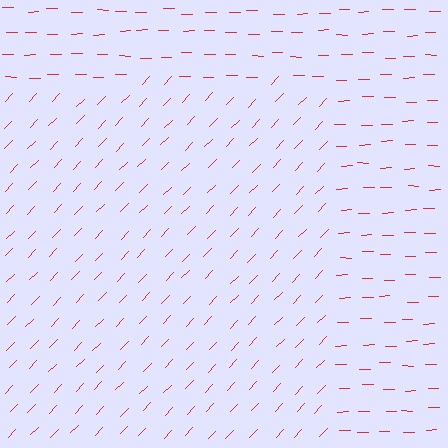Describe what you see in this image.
The image is filled with small red line segments. A rectangle region in the image has lines oriented differently from the surrounding lines, creating a visible texture boundary.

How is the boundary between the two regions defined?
The boundary is defined purely by a change in line orientation (approximately 45 degrees difference). All lines are the same color and thickness.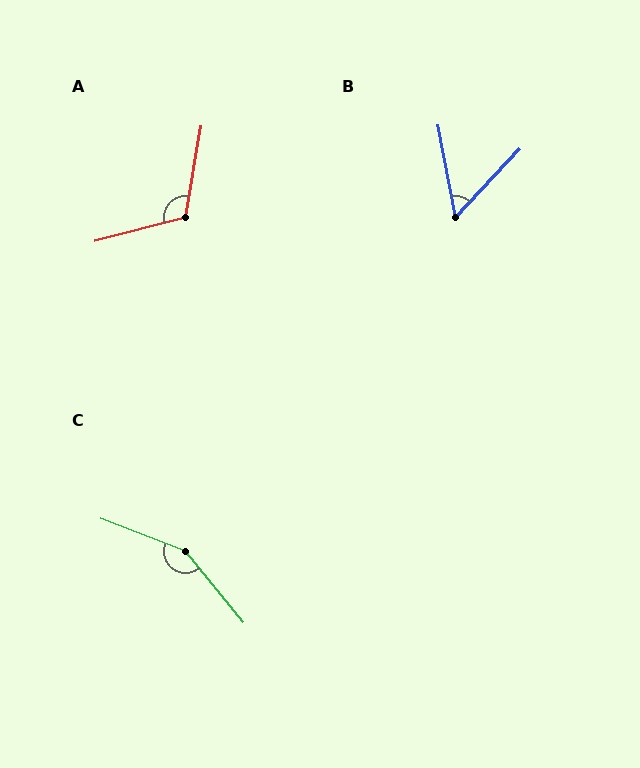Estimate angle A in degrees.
Approximately 114 degrees.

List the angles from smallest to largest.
B (54°), A (114°), C (151°).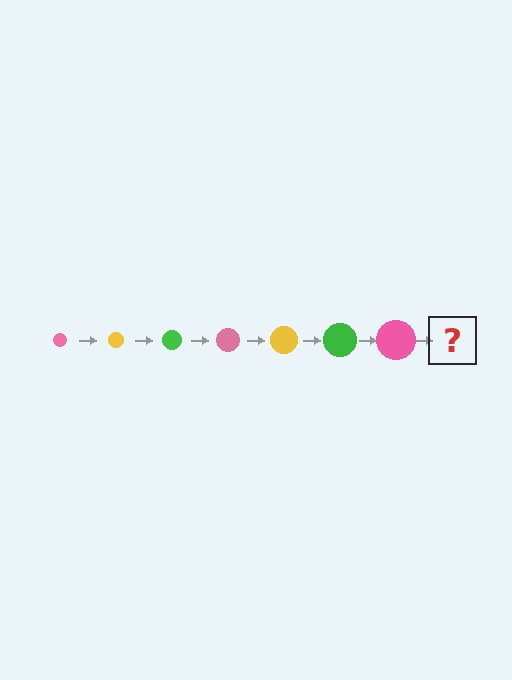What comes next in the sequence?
The next element should be a yellow circle, larger than the previous one.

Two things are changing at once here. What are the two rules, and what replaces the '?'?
The two rules are that the circle grows larger each step and the color cycles through pink, yellow, and green. The '?' should be a yellow circle, larger than the previous one.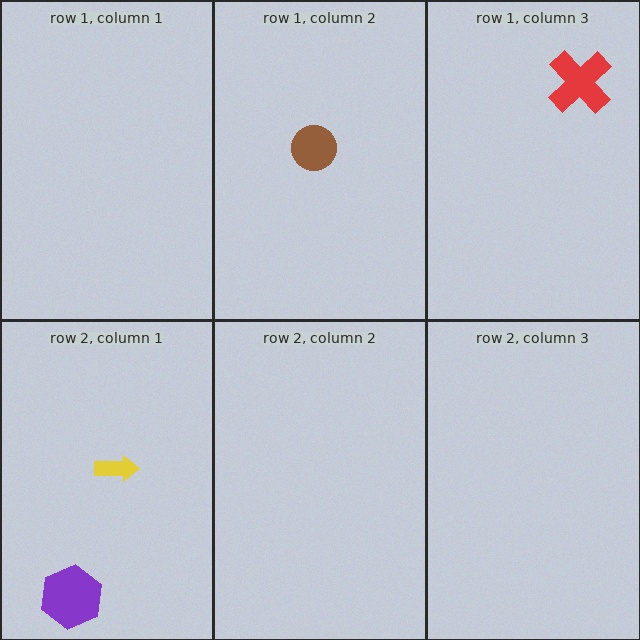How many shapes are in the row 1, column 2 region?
1.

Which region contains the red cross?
The row 1, column 3 region.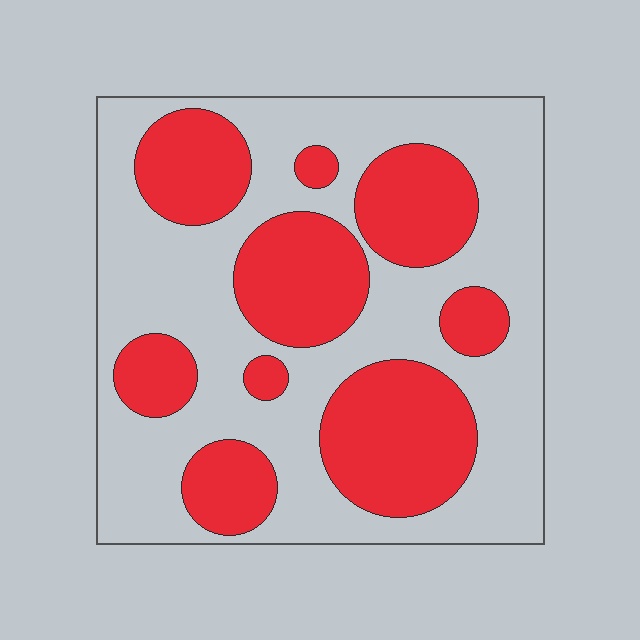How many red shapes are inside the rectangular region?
9.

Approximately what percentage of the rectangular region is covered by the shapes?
Approximately 40%.